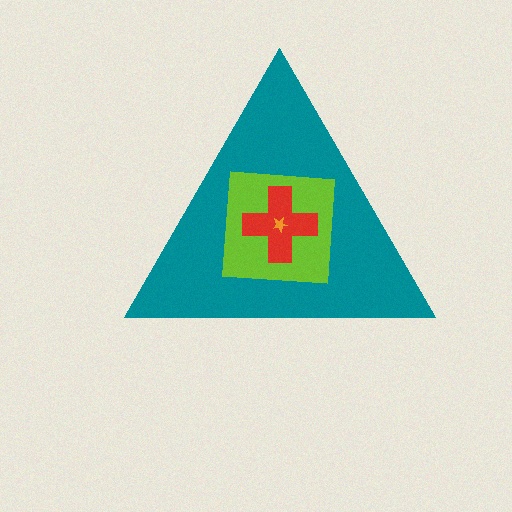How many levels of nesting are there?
4.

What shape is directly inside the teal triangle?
The lime square.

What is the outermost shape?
The teal triangle.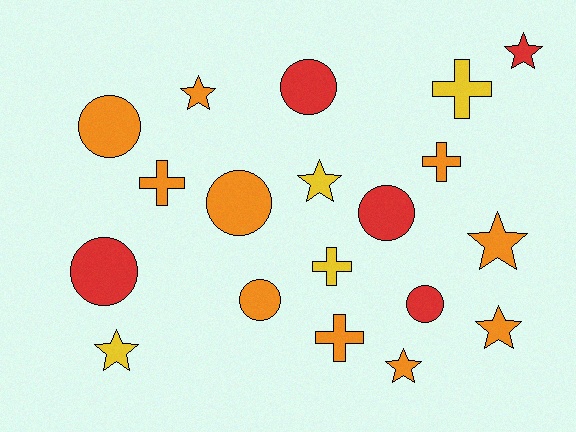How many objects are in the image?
There are 19 objects.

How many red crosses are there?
There are no red crosses.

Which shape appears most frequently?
Circle, with 7 objects.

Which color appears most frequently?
Orange, with 10 objects.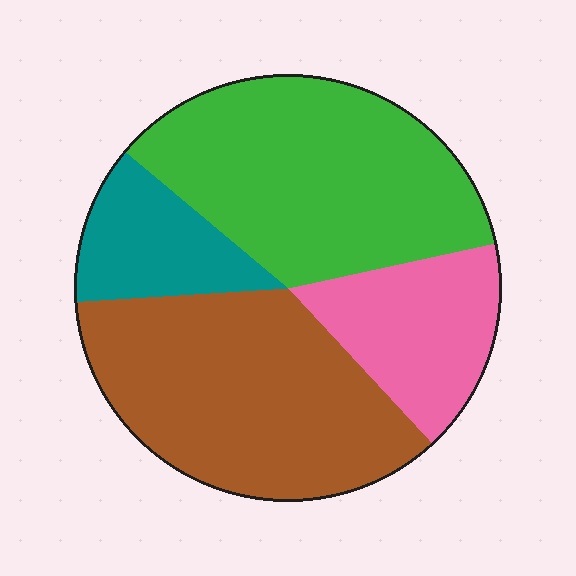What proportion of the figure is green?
Green takes up about three eighths (3/8) of the figure.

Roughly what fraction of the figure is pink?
Pink covers around 15% of the figure.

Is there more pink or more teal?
Pink.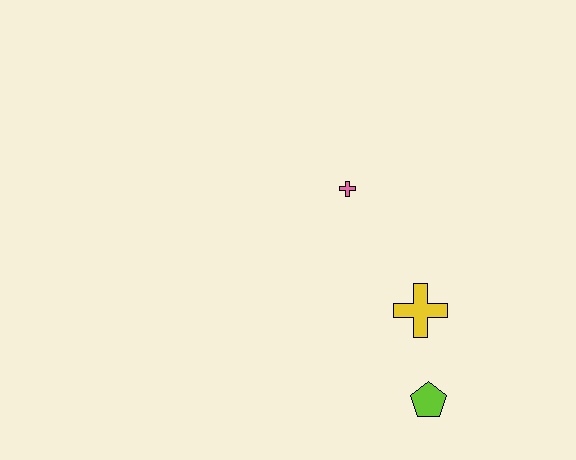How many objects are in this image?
There are 3 objects.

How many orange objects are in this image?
There are no orange objects.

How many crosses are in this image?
There are 2 crosses.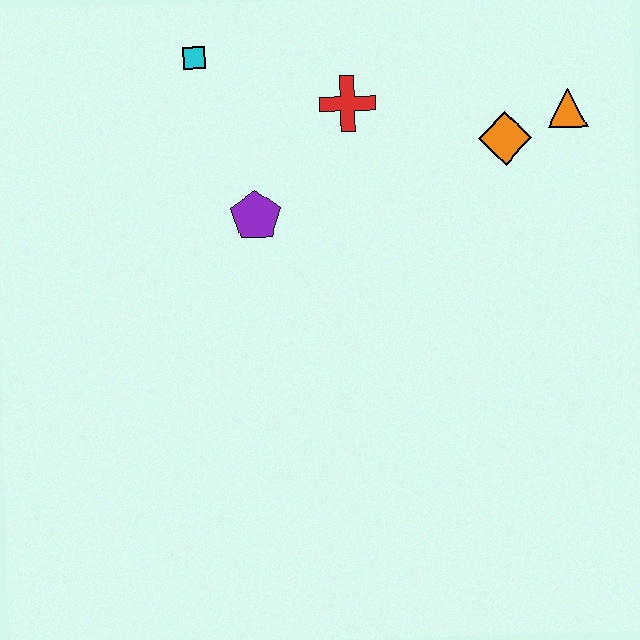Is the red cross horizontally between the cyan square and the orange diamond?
Yes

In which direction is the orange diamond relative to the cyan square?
The orange diamond is to the right of the cyan square.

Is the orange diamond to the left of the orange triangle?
Yes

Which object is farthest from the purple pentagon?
The orange triangle is farthest from the purple pentagon.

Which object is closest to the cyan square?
The red cross is closest to the cyan square.